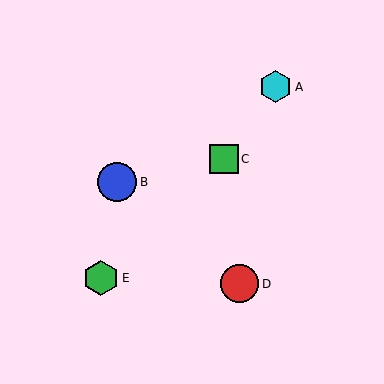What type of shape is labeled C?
Shape C is a green square.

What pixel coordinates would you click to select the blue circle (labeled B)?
Click at (117, 182) to select the blue circle B.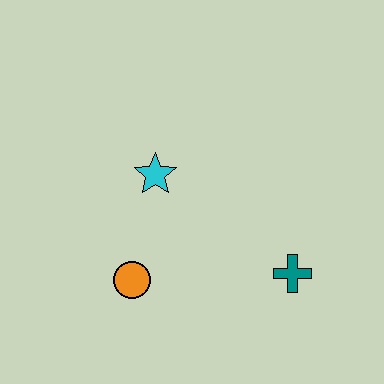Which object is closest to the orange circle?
The cyan star is closest to the orange circle.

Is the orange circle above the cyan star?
No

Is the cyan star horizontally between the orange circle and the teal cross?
Yes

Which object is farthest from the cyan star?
The teal cross is farthest from the cyan star.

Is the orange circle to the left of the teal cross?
Yes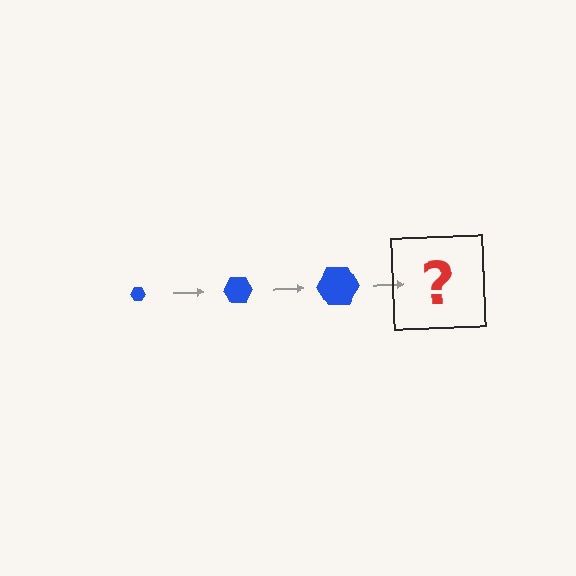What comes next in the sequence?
The next element should be a blue hexagon, larger than the previous one.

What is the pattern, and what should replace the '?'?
The pattern is that the hexagon gets progressively larger each step. The '?' should be a blue hexagon, larger than the previous one.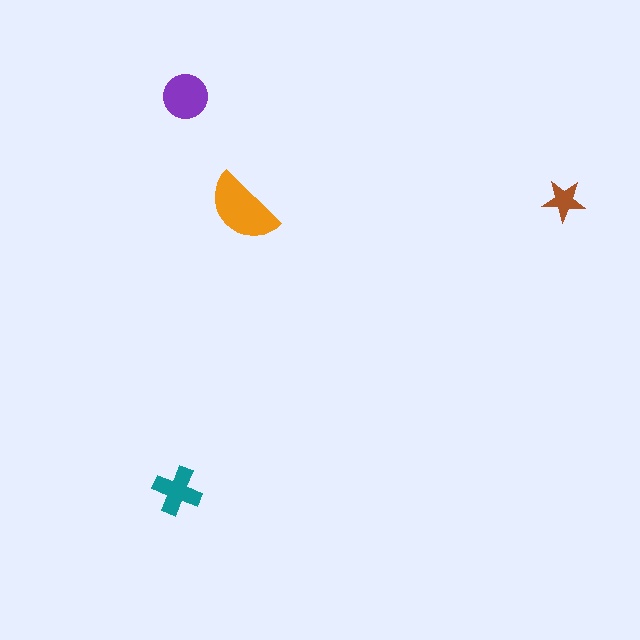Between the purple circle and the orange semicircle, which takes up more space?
The orange semicircle.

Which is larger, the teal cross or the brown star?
The teal cross.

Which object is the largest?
The orange semicircle.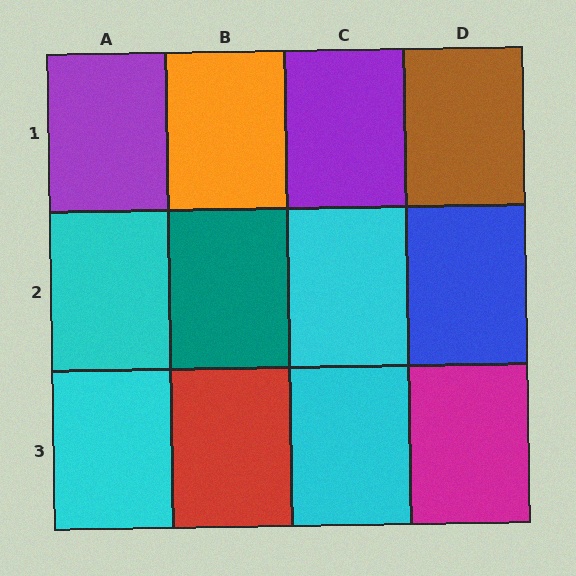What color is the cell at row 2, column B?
Teal.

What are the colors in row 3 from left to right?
Cyan, red, cyan, magenta.